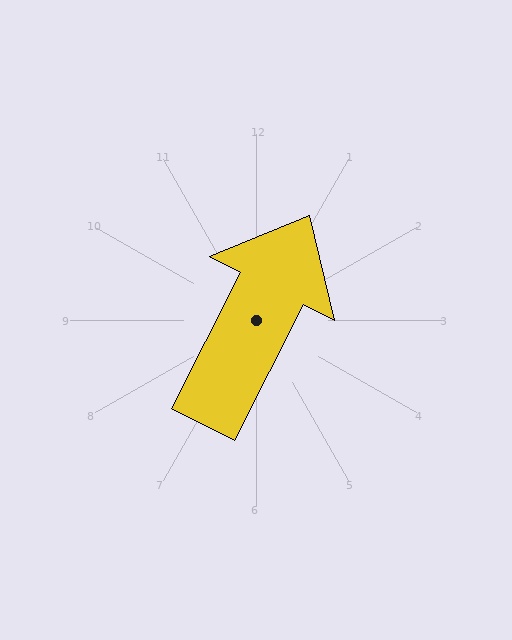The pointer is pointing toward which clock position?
Roughly 1 o'clock.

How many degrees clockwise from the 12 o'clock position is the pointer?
Approximately 27 degrees.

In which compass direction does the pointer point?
Northeast.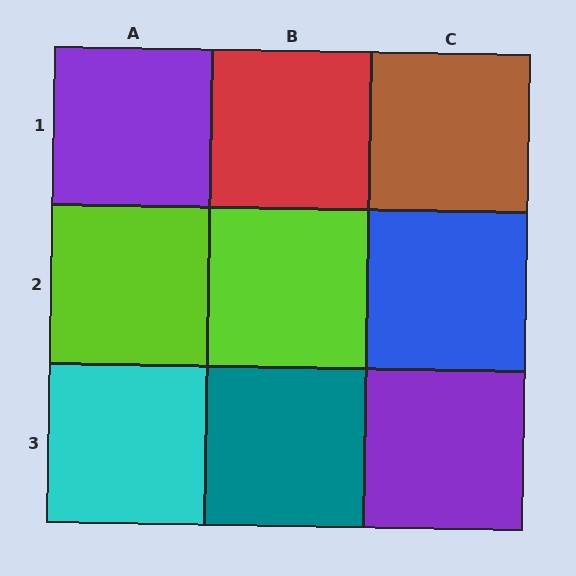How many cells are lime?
2 cells are lime.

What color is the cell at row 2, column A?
Lime.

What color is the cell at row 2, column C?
Blue.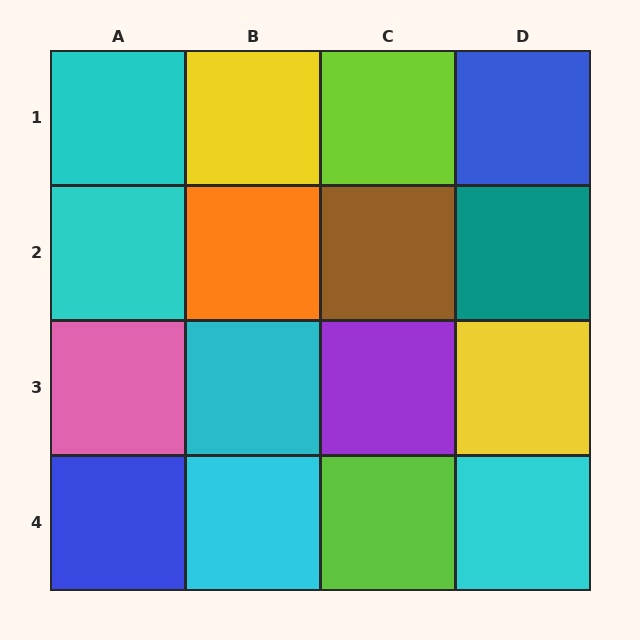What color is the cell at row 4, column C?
Lime.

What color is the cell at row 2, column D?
Teal.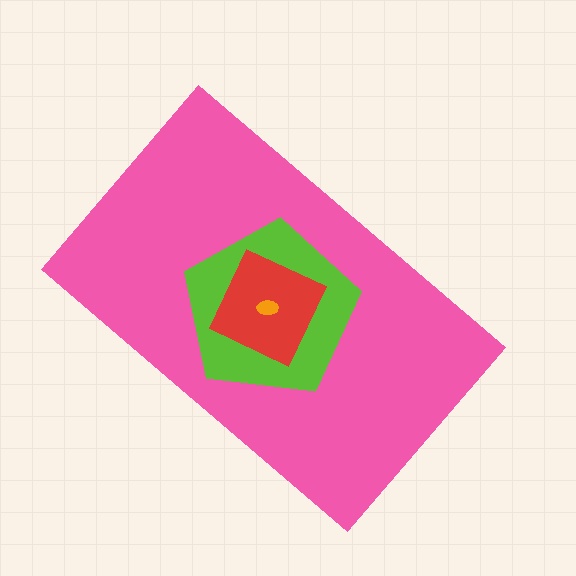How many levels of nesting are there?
4.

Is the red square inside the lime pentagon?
Yes.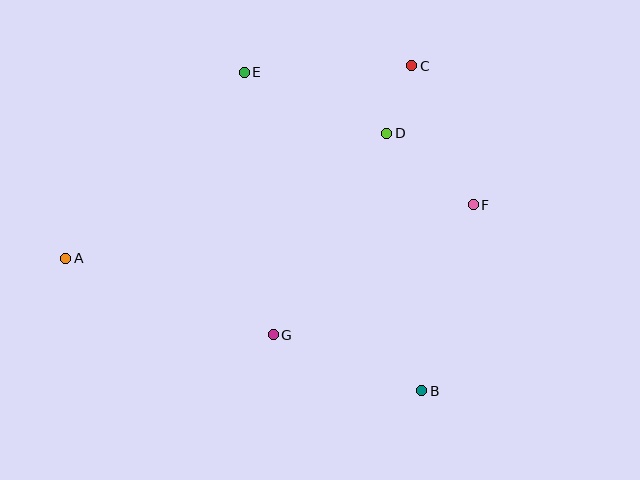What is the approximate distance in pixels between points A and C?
The distance between A and C is approximately 396 pixels.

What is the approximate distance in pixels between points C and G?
The distance between C and G is approximately 303 pixels.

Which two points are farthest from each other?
Points A and F are farthest from each other.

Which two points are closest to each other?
Points C and D are closest to each other.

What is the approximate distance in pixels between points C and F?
The distance between C and F is approximately 152 pixels.